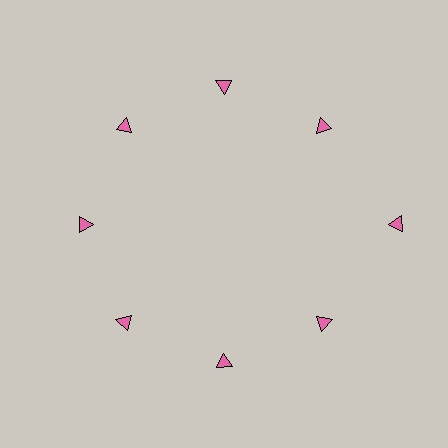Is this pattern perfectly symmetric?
No. The 8 pink triangles are arranged in a ring, but one element near the 3 o'clock position is pushed outward from the center, breaking the 8-fold rotational symmetry.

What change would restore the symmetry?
The symmetry would be restored by moving it inward, back onto the ring so that all 8 triangles sit at equal angles and equal distance from the center.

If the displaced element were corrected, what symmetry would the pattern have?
It would have 8-fold rotational symmetry — the pattern would map onto itself every 45 degrees.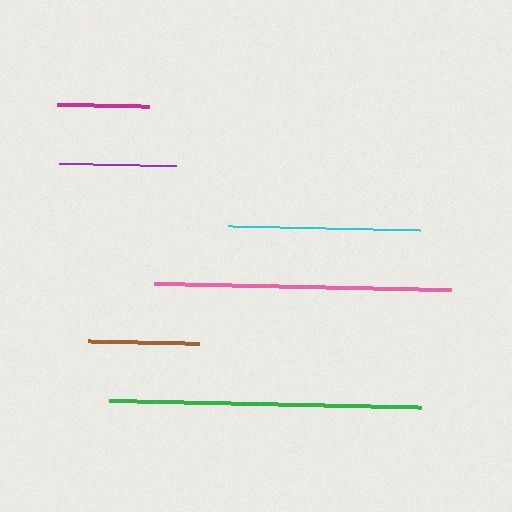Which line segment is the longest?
The green line is the longest at approximately 311 pixels.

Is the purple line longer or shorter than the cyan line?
The cyan line is longer than the purple line.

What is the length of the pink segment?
The pink segment is approximately 298 pixels long.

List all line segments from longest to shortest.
From longest to shortest: green, pink, cyan, purple, brown, magenta.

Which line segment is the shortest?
The magenta line is the shortest at approximately 92 pixels.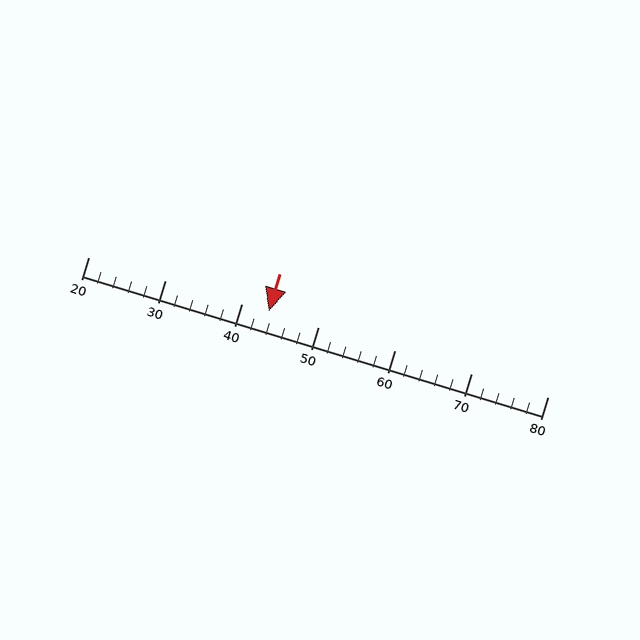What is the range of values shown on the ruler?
The ruler shows values from 20 to 80.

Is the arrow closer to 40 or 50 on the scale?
The arrow is closer to 40.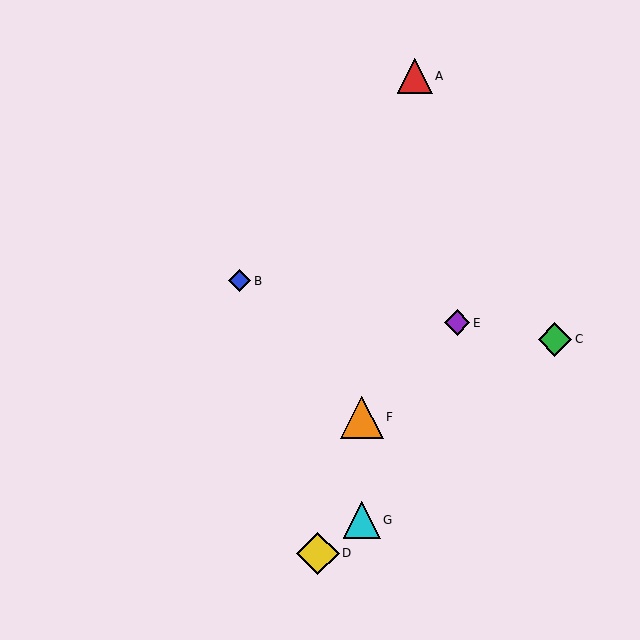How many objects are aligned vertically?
2 objects (F, G) are aligned vertically.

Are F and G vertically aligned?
Yes, both are at x≈362.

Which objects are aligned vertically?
Objects F, G are aligned vertically.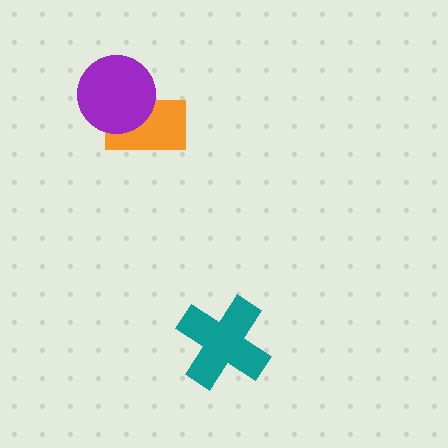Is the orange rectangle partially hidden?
Yes, it is partially covered by another shape.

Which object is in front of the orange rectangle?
The purple circle is in front of the orange rectangle.